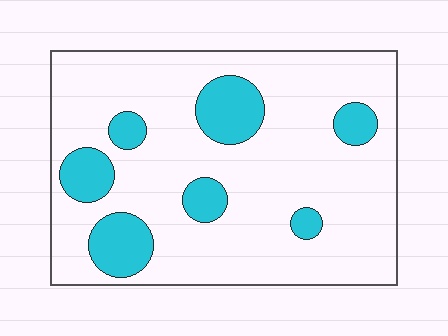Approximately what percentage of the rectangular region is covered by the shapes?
Approximately 20%.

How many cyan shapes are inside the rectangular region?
7.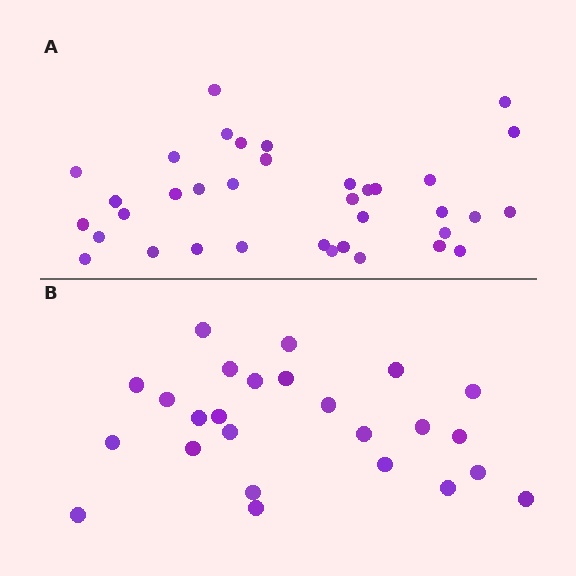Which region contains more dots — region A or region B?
Region A (the top region) has more dots.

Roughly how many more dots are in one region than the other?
Region A has roughly 12 or so more dots than region B.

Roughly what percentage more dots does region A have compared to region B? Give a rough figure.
About 45% more.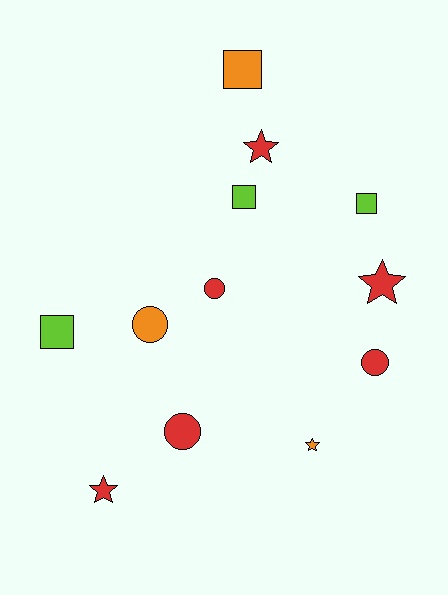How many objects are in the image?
There are 12 objects.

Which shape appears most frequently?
Square, with 4 objects.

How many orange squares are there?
There is 1 orange square.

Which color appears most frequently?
Red, with 6 objects.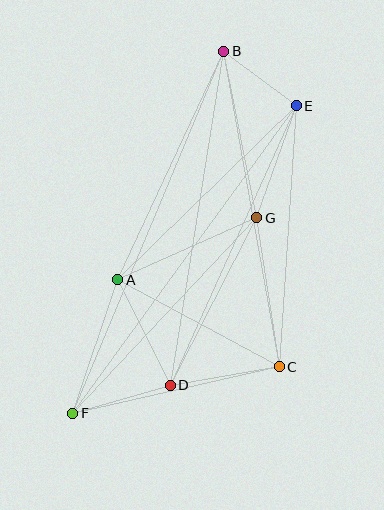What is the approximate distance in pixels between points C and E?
The distance between C and E is approximately 261 pixels.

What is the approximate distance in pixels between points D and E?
The distance between D and E is approximately 306 pixels.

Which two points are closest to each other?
Points B and E are closest to each other.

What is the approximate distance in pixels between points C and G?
The distance between C and G is approximately 151 pixels.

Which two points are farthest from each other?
Points B and F are farthest from each other.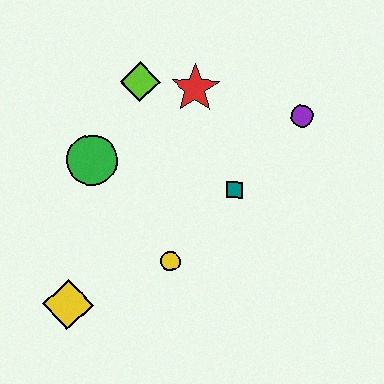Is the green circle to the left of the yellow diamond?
No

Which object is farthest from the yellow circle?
The purple circle is farthest from the yellow circle.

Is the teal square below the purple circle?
Yes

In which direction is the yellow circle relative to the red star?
The yellow circle is below the red star.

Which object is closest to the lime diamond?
The red star is closest to the lime diamond.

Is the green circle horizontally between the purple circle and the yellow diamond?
Yes